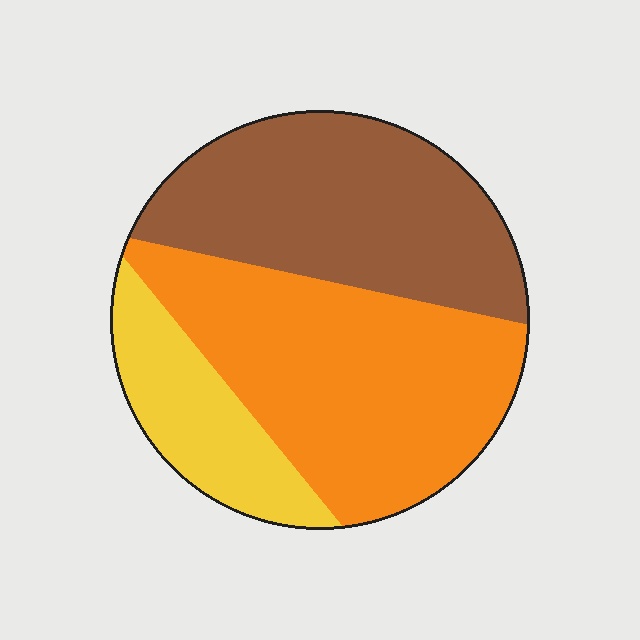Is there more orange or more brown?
Orange.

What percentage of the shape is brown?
Brown takes up between a third and a half of the shape.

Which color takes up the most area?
Orange, at roughly 45%.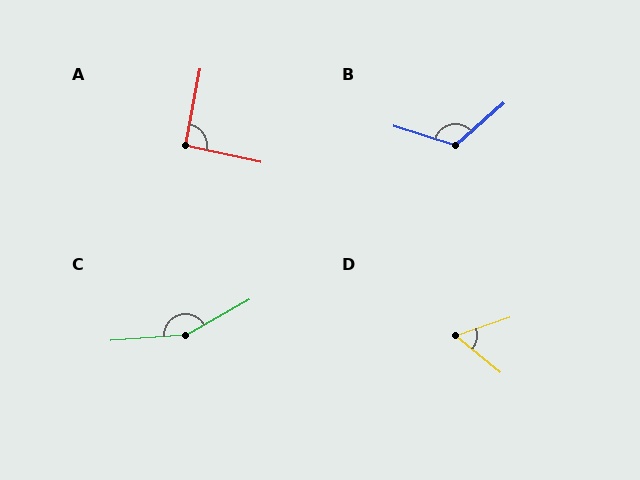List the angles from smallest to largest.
D (58°), A (91°), B (120°), C (155°).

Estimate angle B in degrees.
Approximately 120 degrees.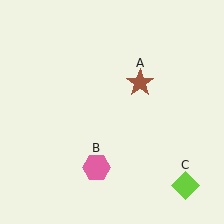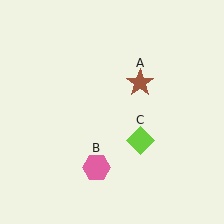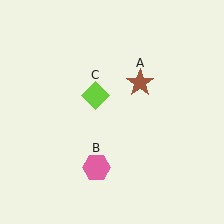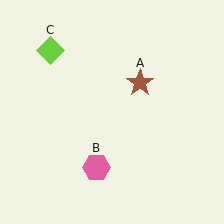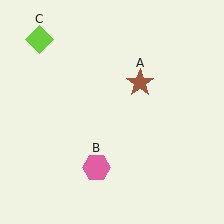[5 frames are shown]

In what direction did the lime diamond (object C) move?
The lime diamond (object C) moved up and to the left.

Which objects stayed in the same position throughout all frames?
Brown star (object A) and pink hexagon (object B) remained stationary.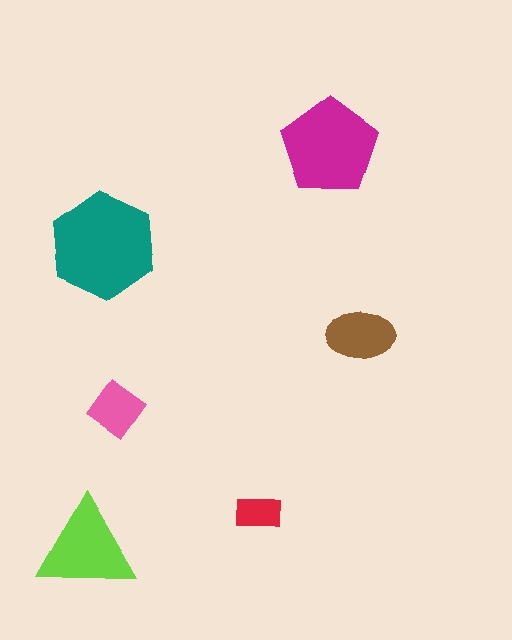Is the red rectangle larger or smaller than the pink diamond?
Smaller.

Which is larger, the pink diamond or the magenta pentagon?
The magenta pentagon.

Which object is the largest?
The teal hexagon.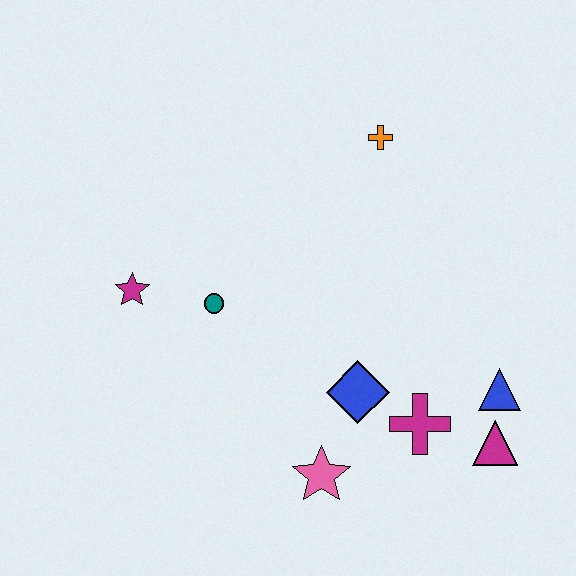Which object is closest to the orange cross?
The teal circle is closest to the orange cross.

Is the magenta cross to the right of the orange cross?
Yes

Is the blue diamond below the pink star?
No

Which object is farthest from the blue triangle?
The magenta star is farthest from the blue triangle.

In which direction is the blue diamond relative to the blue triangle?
The blue diamond is to the left of the blue triangle.